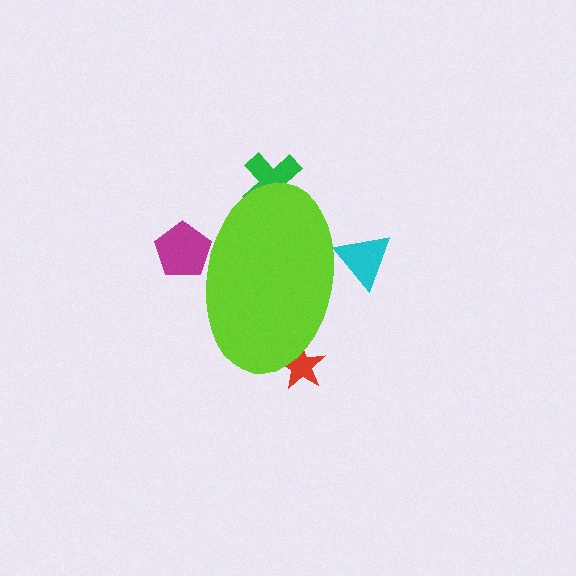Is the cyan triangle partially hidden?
Yes, the cyan triangle is partially hidden behind the lime ellipse.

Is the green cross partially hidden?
Yes, the green cross is partially hidden behind the lime ellipse.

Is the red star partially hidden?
Yes, the red star is partially hidden behind the lime ellipse.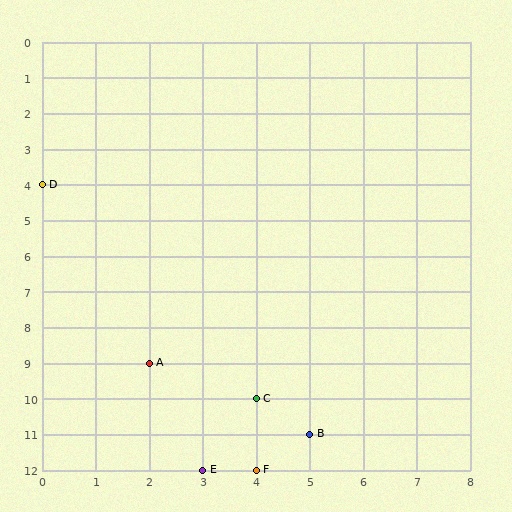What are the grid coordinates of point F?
Point F is at grid coordinates (4, 12).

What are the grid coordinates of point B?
Point B is at grid coordinates (5, 11).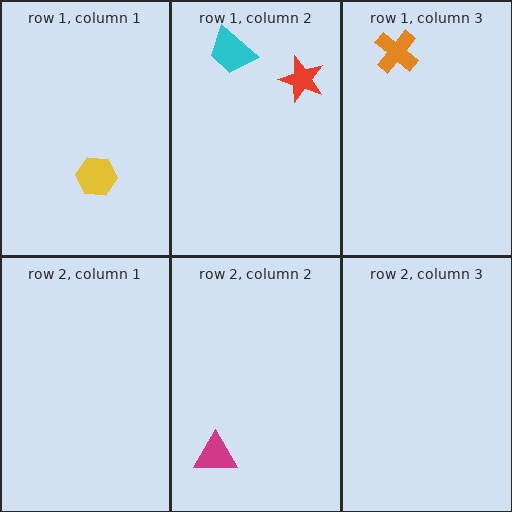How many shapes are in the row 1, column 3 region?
1.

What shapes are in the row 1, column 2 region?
The cyan trapezoid, the red star.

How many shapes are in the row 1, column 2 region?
2.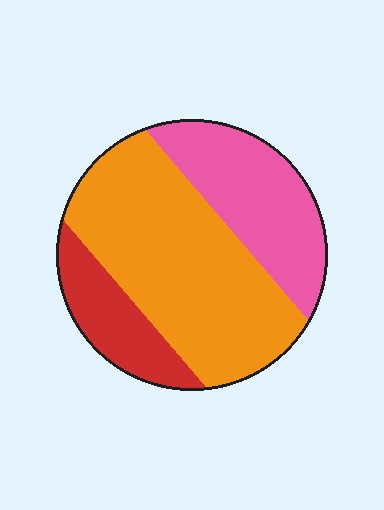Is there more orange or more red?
Orange.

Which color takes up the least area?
Red, at roughly 15%.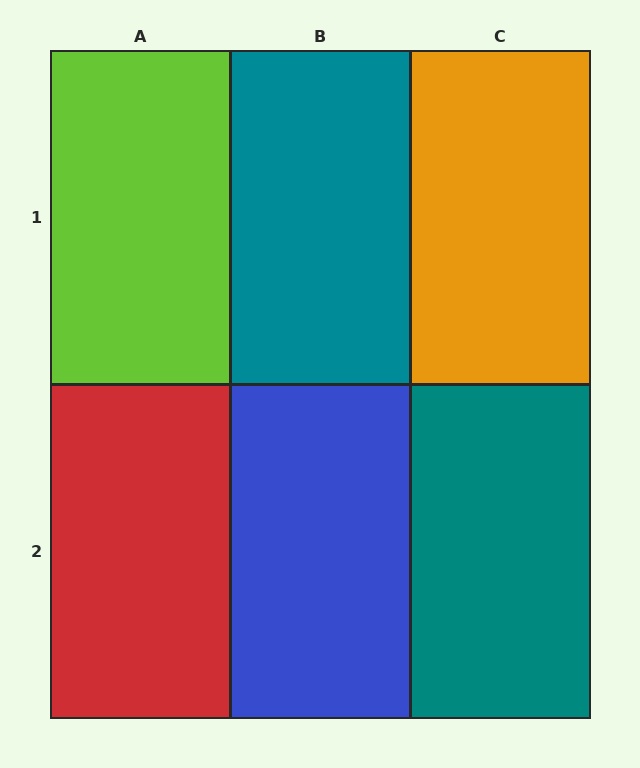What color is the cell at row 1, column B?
Teal.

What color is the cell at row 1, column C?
Orange.